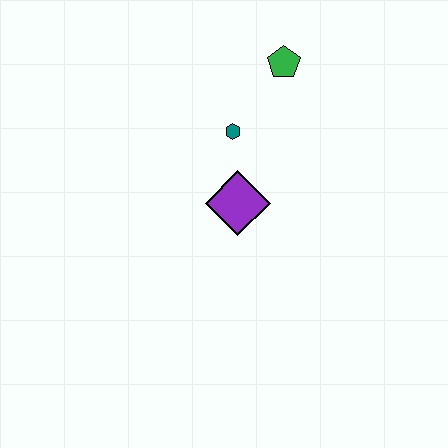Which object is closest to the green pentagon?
The teal hexagon is closest to the green pentagon.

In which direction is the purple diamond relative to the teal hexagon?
The purple diamond is below the teal hexagon.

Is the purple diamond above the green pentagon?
No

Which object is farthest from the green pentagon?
The purple diamond is farthest from the green pentagon.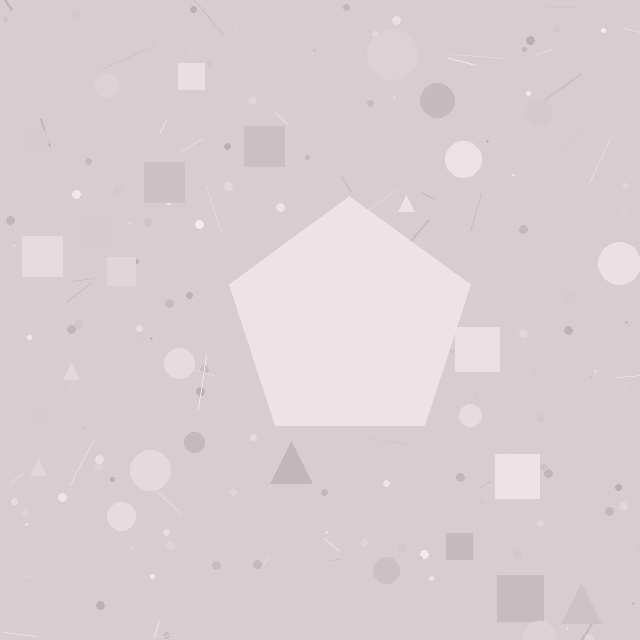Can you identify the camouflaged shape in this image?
The camouflaged shape is a pentagon.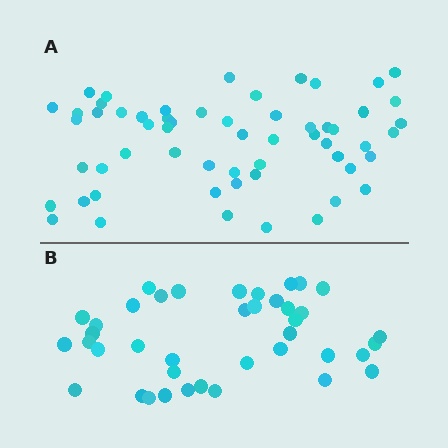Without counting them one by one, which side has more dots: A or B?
Region A (the top region) has more dots.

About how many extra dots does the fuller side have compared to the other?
Region A has approximately 20 more dots than region B.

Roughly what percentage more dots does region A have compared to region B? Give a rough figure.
About 45% more.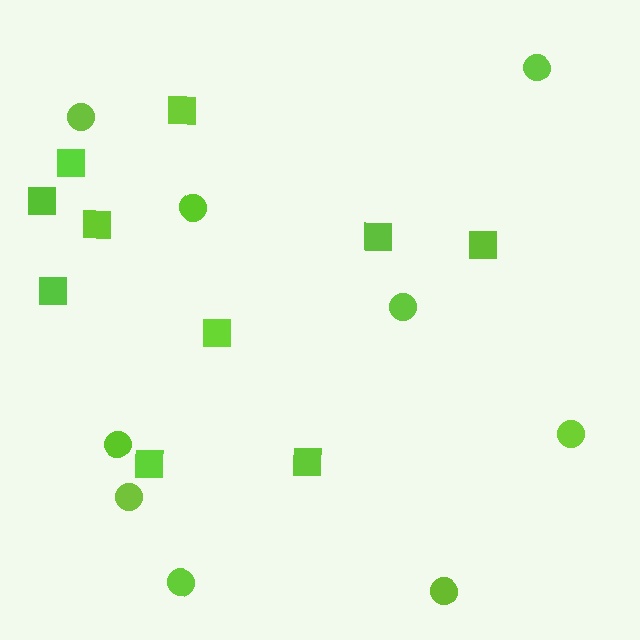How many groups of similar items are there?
There are 2 groups: one group of squares (10) and one group of circles (9).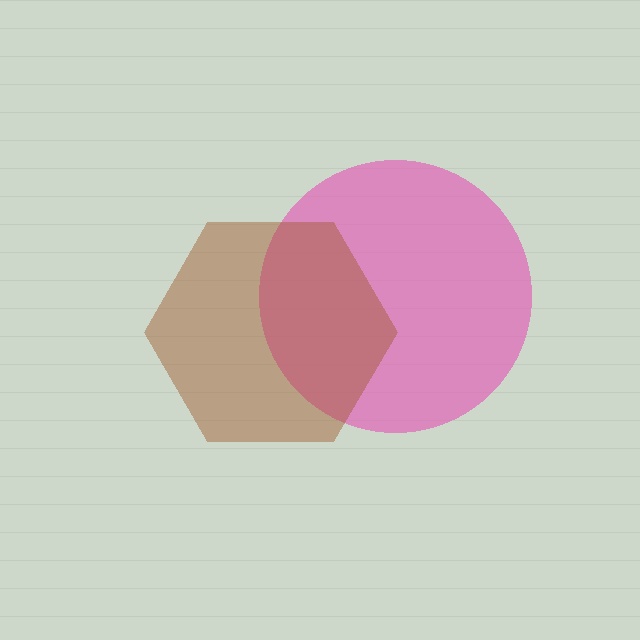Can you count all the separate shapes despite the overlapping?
Yes, there are 2 separate shapes.